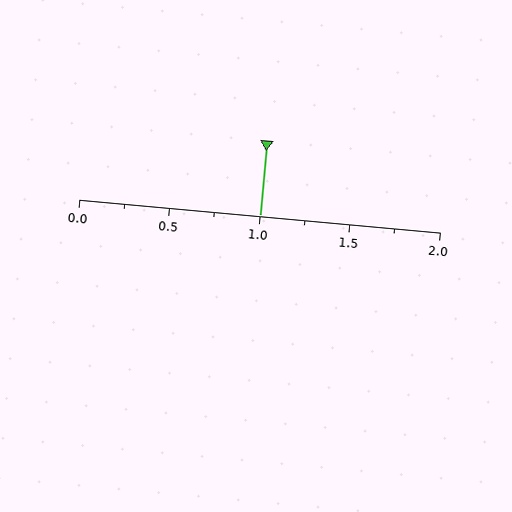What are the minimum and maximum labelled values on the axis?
The axis runs from 0.0 to 2.0.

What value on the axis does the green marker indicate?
The marker indicates approximately 1.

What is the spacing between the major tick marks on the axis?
The major ticks are spaced 0.5 apart.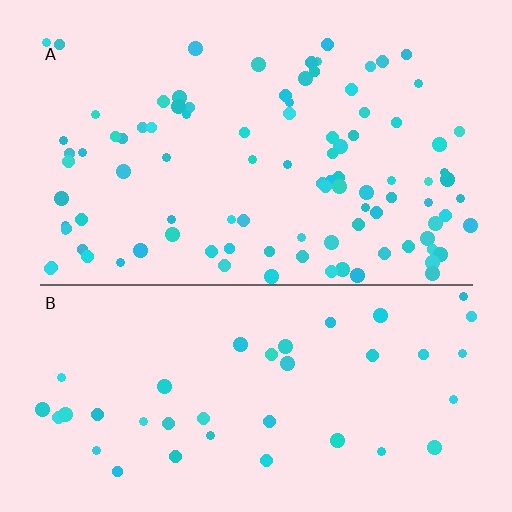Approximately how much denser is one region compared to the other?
Approximately 2.4× — region A over region B.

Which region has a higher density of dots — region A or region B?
A (the top).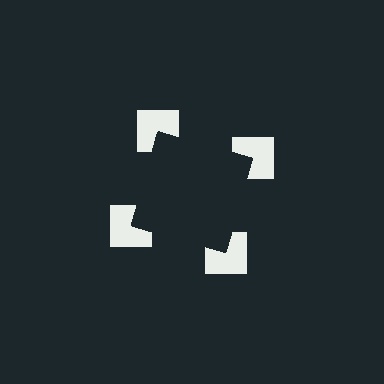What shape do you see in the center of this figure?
An illusory square — its edges are inferred from the aligned wedge cuts in the notched squares, not physically drawn.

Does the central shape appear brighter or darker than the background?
It typically appears slightly darker than the background, even though no actual brightness change is drawn.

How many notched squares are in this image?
There are 4 — one at each vertex of the illusory square.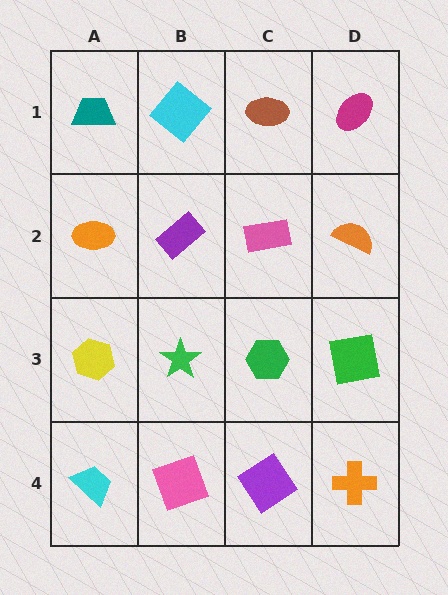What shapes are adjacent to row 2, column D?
A magenta ellipse (row 1, column D), a green square (row 3, column D), a pink rectangle (row 2, column C).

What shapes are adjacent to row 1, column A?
An orange ellipse (row 2, column A), a cyan diamond (row 1, column B).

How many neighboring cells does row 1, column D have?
2.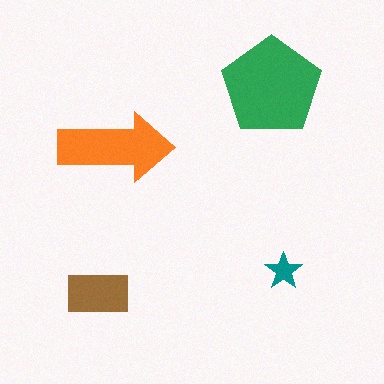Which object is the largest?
The green pentagon.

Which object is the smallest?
The teal star.